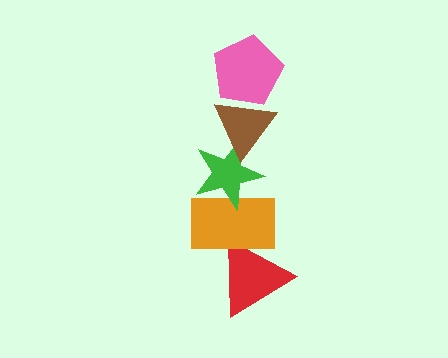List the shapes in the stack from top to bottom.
From top to bottom: the pink pentagon, the brown triangle, the green star, the orange rectangle, the red triangle.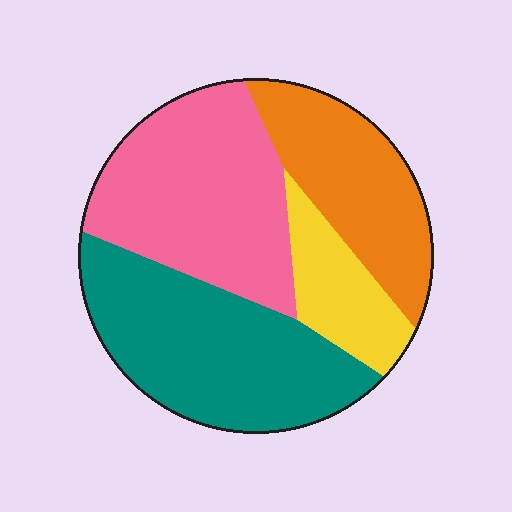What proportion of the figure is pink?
Pink covers around 30% of the figure.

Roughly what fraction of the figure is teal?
Teal covers roughly 35% of the figure.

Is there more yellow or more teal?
Teal.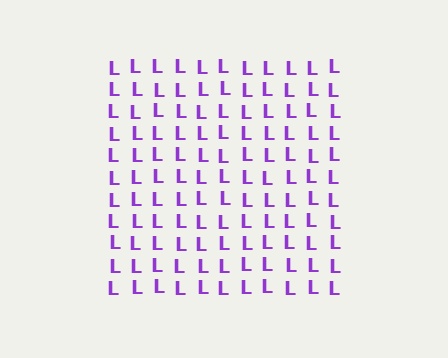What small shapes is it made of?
It is made of small letter L's.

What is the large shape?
The large shape is a square.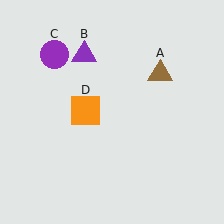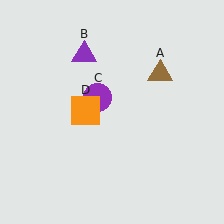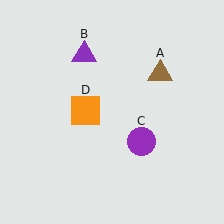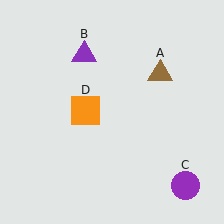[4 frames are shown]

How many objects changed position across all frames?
1 object changed position: purple circle (object C).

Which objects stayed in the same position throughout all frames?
Brown triangle (object A) and purple triangle (object B) and orange square (object D) remained stationary.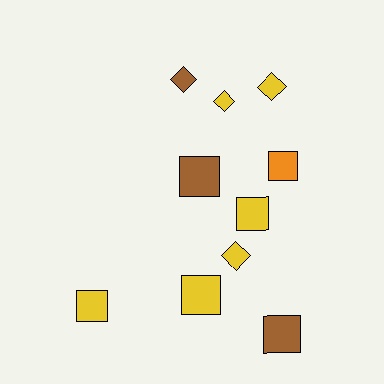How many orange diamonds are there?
There are no orange diamonds.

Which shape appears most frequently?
Square, with 6 objects.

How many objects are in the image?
There are 10 objects.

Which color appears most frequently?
Yellow, with 6 objects.